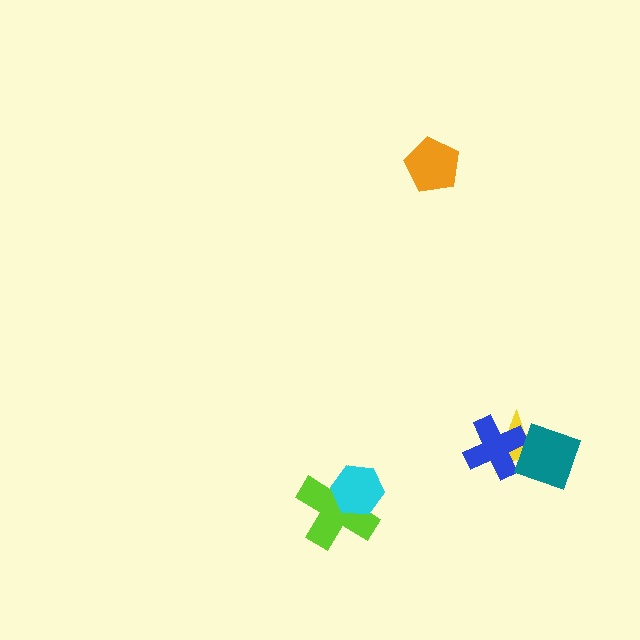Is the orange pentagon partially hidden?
No, no other shape covers it.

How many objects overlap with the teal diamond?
2 objects overlap with the teal diamond.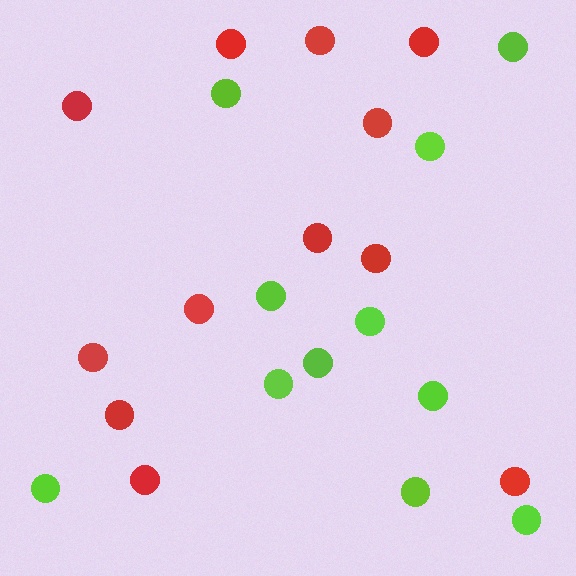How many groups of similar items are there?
There are 2 groups: one group of red circles (12) and one group of lime circles (11).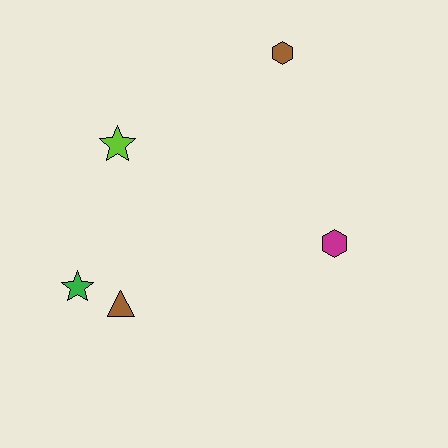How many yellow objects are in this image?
There are no yellow objects.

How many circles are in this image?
There are no circles.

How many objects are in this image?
There are 5 objects.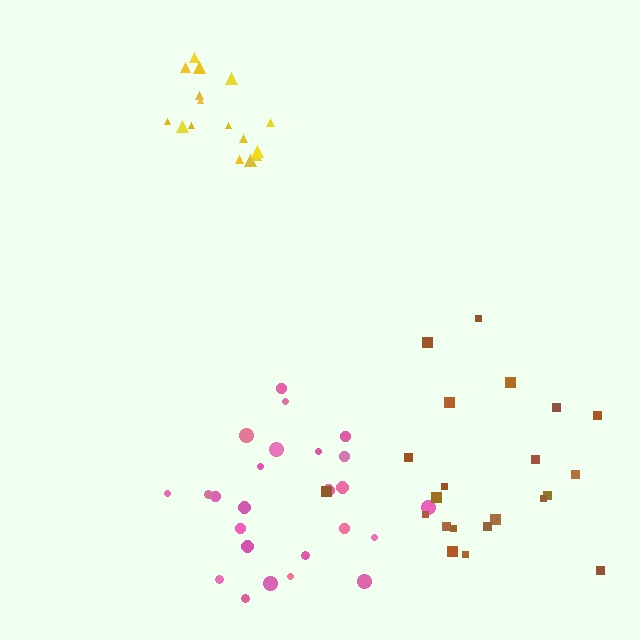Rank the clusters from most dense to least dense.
yellow, pink, brown.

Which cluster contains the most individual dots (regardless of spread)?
Pink (25).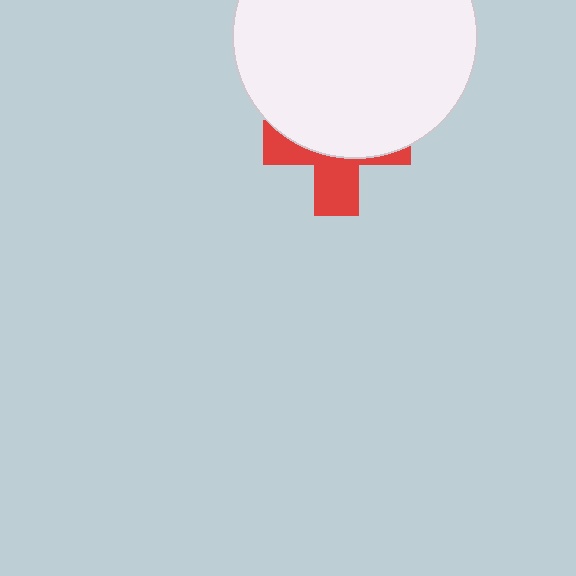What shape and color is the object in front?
The object in front is a white circle.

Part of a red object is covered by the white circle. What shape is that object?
It is a cross.